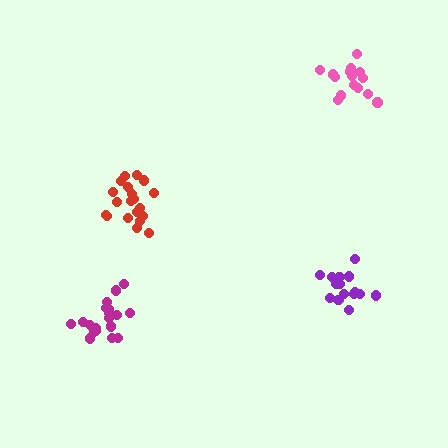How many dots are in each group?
Group 1: 19 dots, Group 2: 15 dots, Group 3: 15 dots, Group 4: 20 dots (69 total).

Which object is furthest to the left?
The magenta cluster is leftmost.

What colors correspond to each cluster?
The clusters are colored: magenta, purple, pink, red.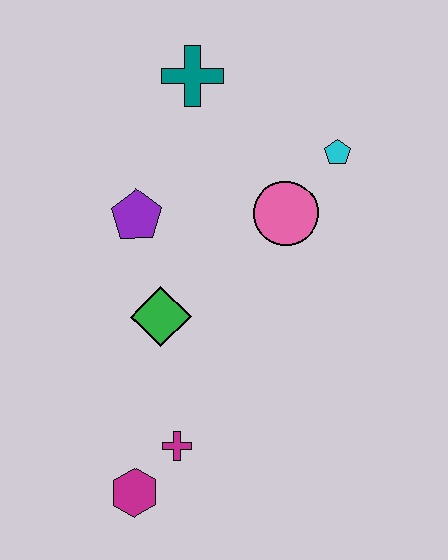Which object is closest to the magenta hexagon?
The magenta cross is closest to the magenta hexagon.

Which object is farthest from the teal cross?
The magenta hexagon is farthest from the teal cross.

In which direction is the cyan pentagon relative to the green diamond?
The cyan pentagon is to the right of the green diamond.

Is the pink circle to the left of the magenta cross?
No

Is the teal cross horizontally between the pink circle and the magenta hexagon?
Yes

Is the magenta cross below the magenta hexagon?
No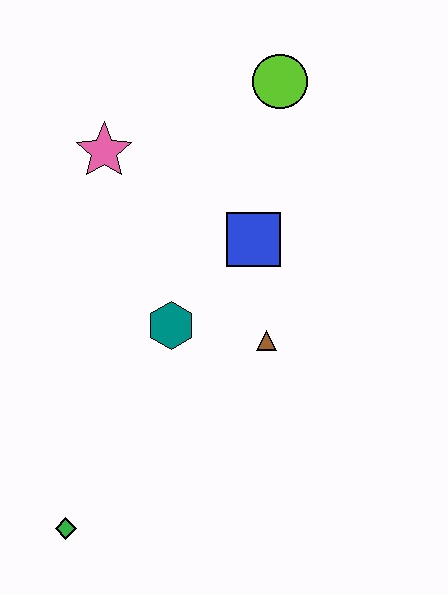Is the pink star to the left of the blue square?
Yes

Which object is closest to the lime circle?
The blue square is closest to the lime circle.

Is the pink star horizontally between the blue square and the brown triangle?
No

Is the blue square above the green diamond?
Yes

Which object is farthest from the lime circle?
The green diamond is farthest from the lime circle.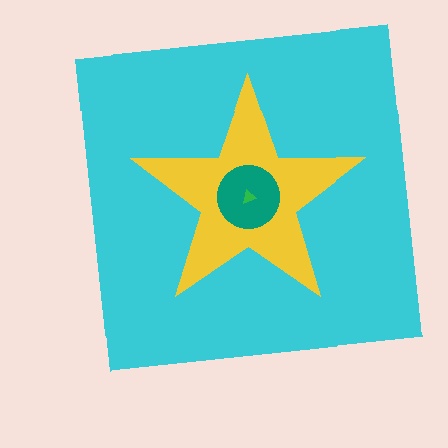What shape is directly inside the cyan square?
The yellow star.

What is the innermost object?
The green triangle.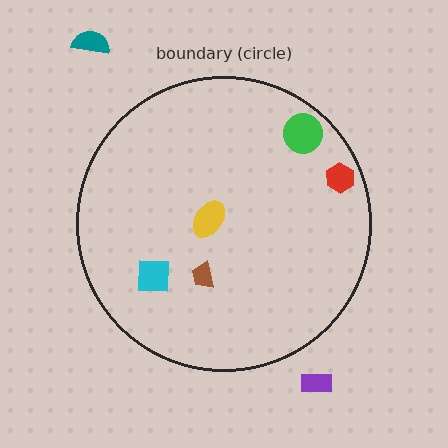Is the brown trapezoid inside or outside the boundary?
Inside.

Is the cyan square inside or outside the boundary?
Inside.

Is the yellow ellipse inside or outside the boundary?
Inside.